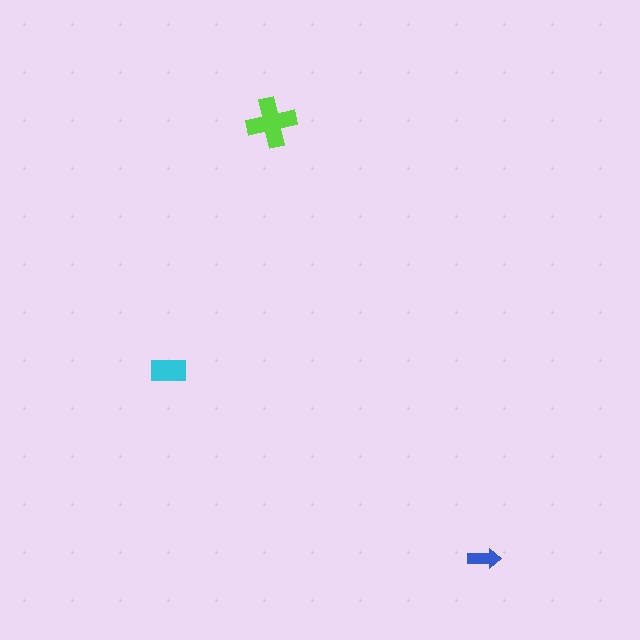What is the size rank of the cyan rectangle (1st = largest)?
2nd.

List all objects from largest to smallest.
The lime cross, the cyan rectangle, the blue arrow.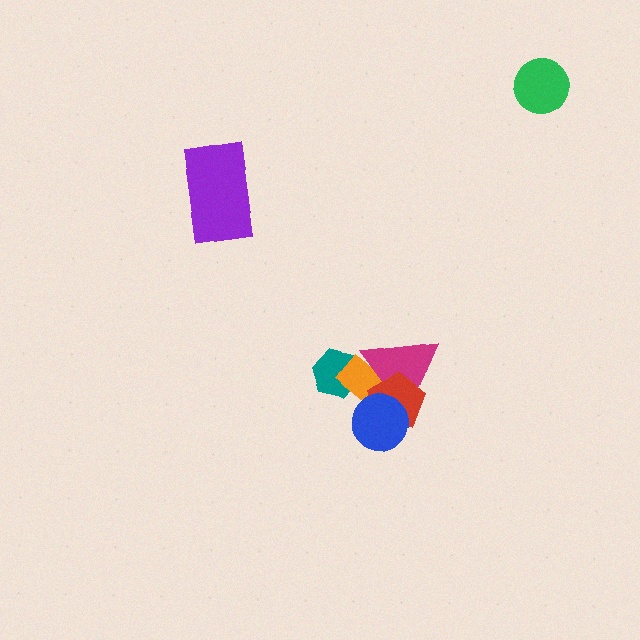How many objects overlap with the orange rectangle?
4 objects overlap with the orange rectangle.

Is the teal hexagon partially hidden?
Yes, it is partially covered by another shape.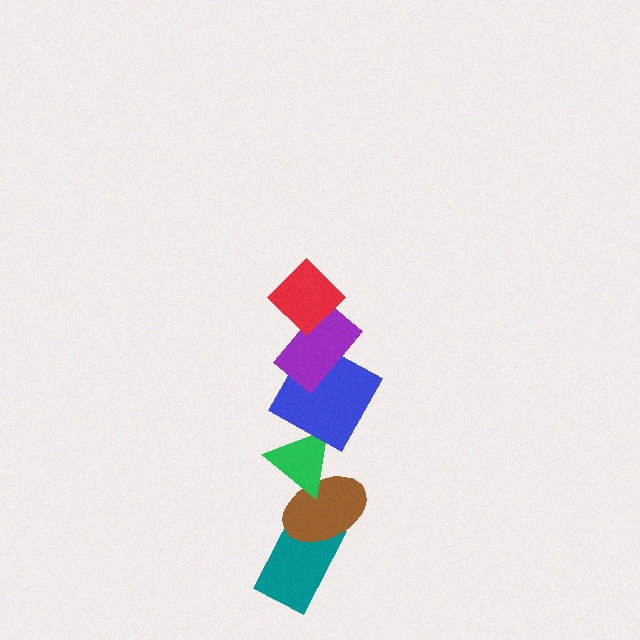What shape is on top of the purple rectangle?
The red diamond is on top of the purple rectangle.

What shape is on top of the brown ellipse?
The green triangle is on top of the brown ellipse.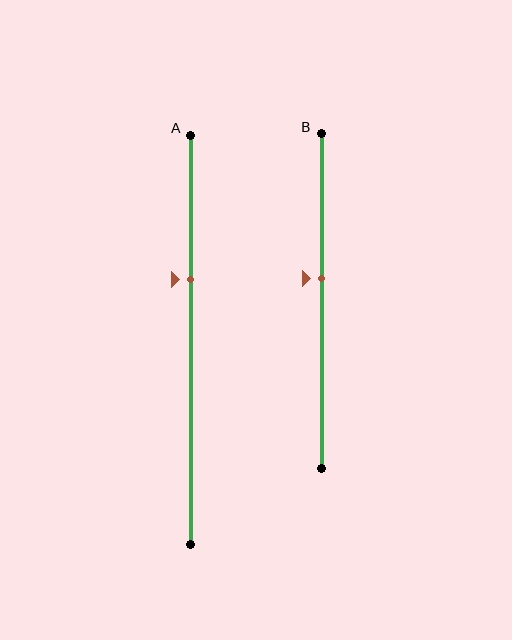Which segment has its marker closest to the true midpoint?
Segment B has its marker closest to the true midpoint.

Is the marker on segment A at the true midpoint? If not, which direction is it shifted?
No, the marker on segment A is shifted upward by about 15% of the segment length.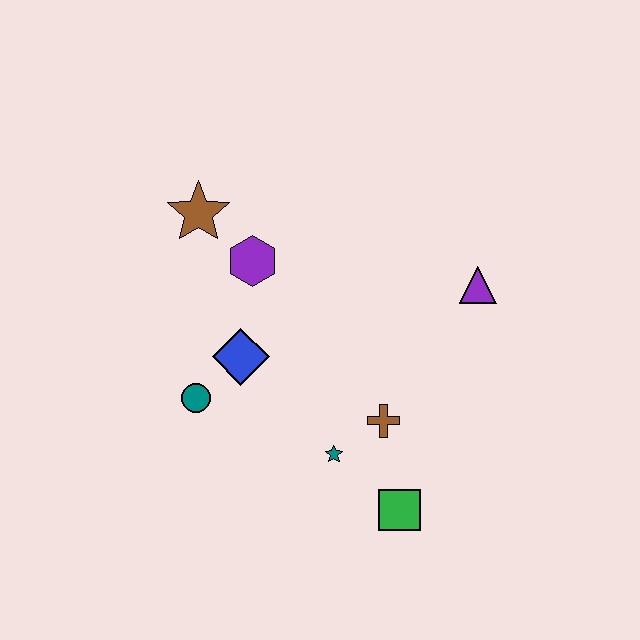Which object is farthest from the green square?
The brown star is farthest from the green square.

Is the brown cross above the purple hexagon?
No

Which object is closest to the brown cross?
The teal star is closest to the brown cross.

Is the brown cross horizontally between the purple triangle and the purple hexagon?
Yes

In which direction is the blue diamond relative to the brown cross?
The blue diamond is to the left of the brown cross.